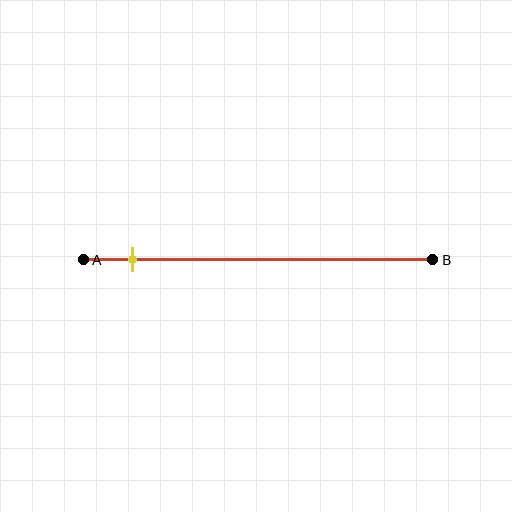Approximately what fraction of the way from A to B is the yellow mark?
The yellow mark is approximately 15% of the way from A to B.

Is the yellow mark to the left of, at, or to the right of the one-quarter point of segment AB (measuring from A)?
The yellow mark is to the left of the one-quarter point of segment AB.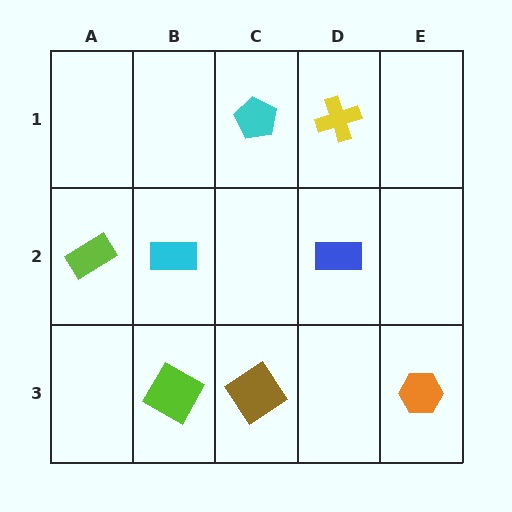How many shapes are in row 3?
3 shapes.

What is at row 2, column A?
A lime rectangle.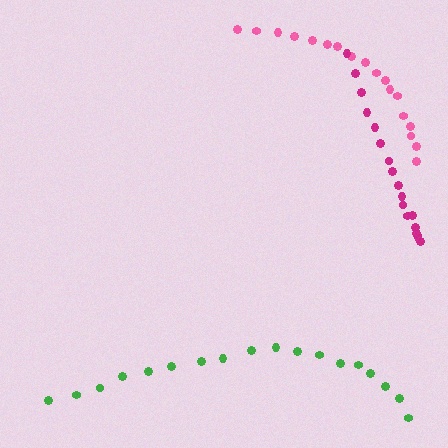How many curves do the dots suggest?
There are 3 distinct paths.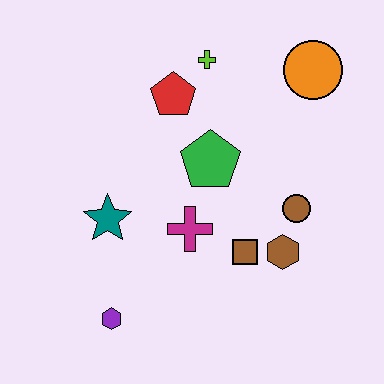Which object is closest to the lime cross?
The red pentagon is closest to the lime cross.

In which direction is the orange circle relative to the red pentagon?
The orange circle is to the right of the red pentagon.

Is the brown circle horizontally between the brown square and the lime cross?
No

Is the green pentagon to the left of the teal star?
No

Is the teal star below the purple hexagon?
No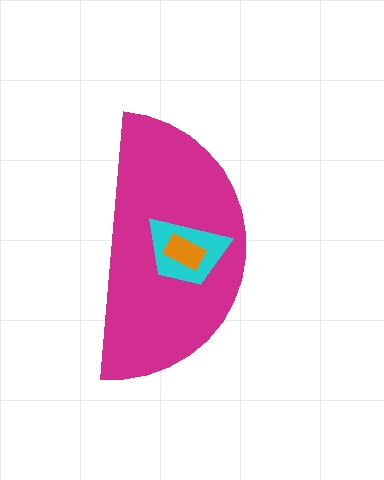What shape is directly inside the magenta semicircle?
The cyan trapezoid.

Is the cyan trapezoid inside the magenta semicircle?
Yes.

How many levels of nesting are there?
3.